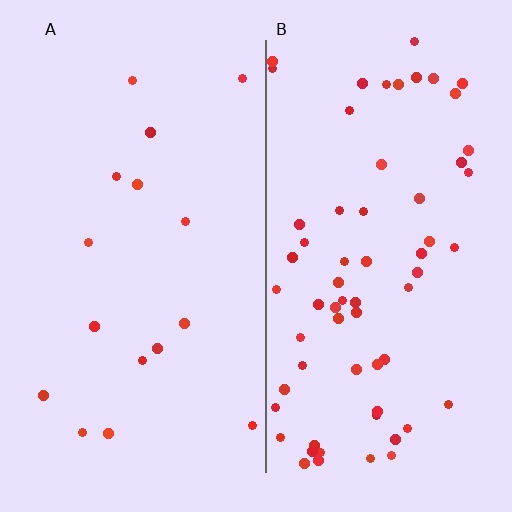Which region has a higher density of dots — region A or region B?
B (the right).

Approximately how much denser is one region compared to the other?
Approximately 4.1× — region B over region A.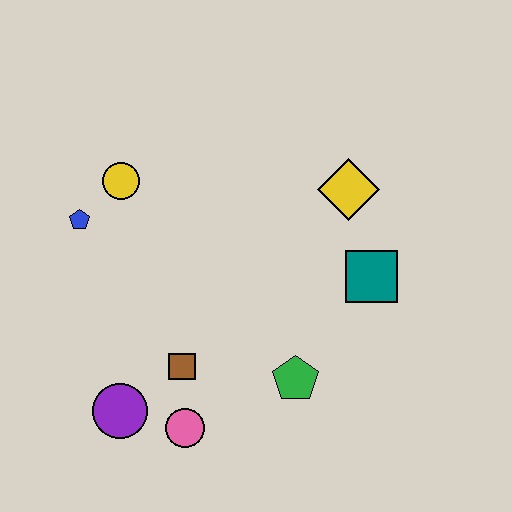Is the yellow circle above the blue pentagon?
Yes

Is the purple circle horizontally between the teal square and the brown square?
No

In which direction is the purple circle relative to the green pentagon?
The purple circle is to the left of the green pentagon.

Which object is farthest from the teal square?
The blue pentagon is farthest from the teal square.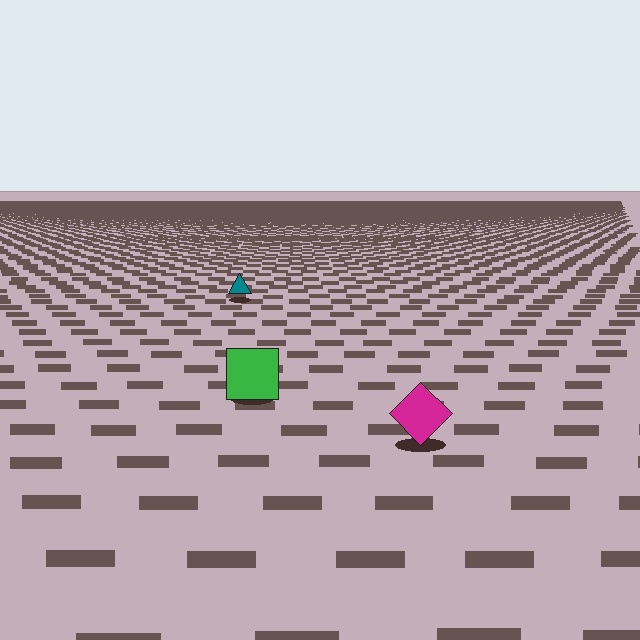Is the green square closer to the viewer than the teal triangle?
Yes. The green square is closer — you can tell from the texture gradient: the ground texture is coarser near it.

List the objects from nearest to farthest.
From nearest to farthest: the magenta diamond, the green square, the teal triangle.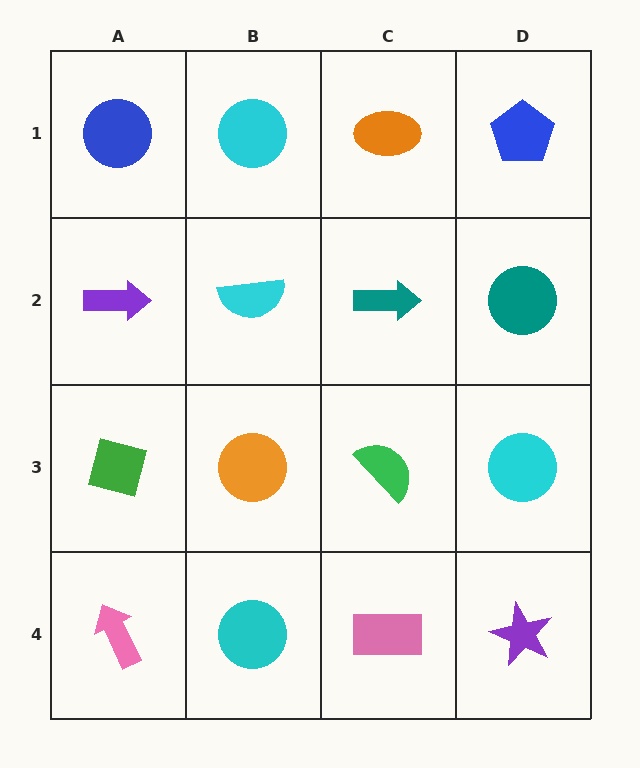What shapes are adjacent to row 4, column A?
A green square (row 3, column A), a cyan circle (row 4, column B).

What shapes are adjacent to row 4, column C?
A green semicircle (row 3, column C), a cyan circle (row 4, column B), a purple star (row 4, column D).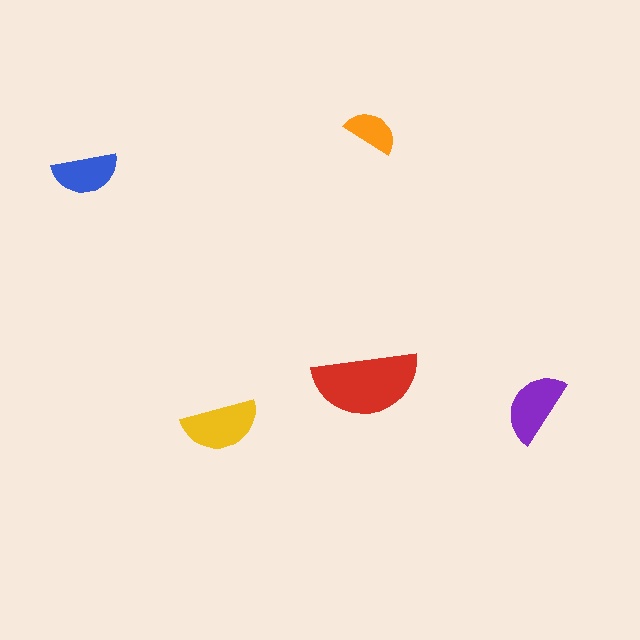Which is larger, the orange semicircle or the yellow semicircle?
The yellow one.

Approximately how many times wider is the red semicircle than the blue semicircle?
About 1.5 times wider.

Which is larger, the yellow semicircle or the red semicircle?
The red one.